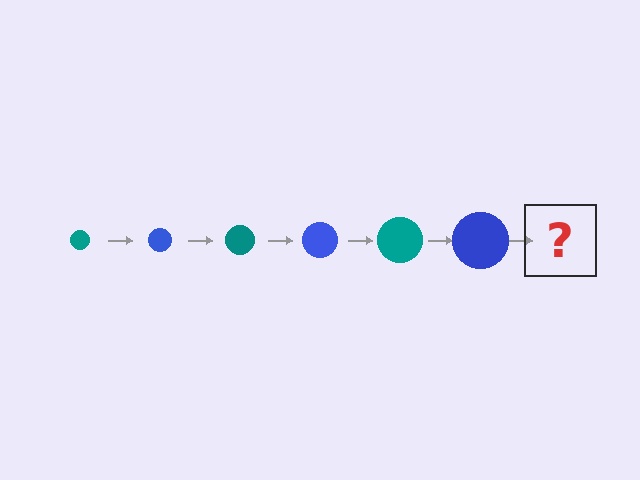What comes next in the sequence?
The next element should be a teal circle, larger than the previous one.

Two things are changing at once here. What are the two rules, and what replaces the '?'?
The two rules are that the circle grows larger each step and the color cycles through teal and blue. The '?' should be a teal circle, larger than the previous one.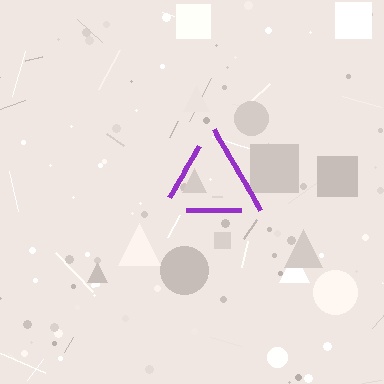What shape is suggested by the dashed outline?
The dashed outline suggests a triangle.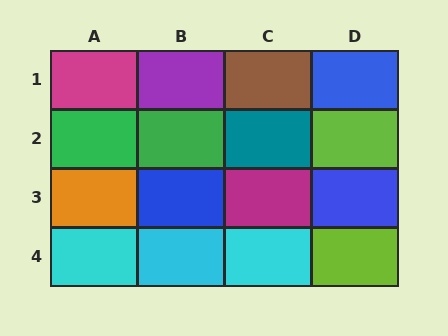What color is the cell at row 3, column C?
Magenta.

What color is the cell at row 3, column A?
Orange.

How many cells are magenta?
2 cells are magenta.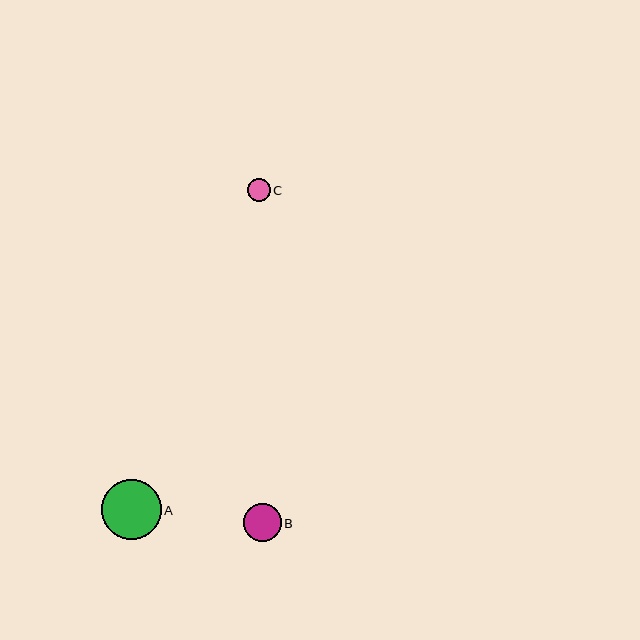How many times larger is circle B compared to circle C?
Circle B is approximately 1.7 times the size of circle C.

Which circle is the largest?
Circle A is the largest with a size of approximately 60 pixels.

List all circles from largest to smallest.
From largest to smallest: A, B, C.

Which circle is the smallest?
Circle C is the smallest with a size of approximately 23 pixels.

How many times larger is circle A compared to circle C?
Circle A is approximately 2.6 times the size of circle C.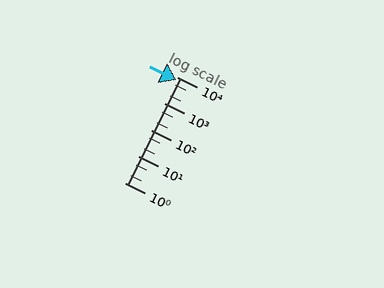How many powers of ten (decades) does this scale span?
The scale spans 4 decades, from 1 to 10000.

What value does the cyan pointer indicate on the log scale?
The pointer indicates approximately 7900.